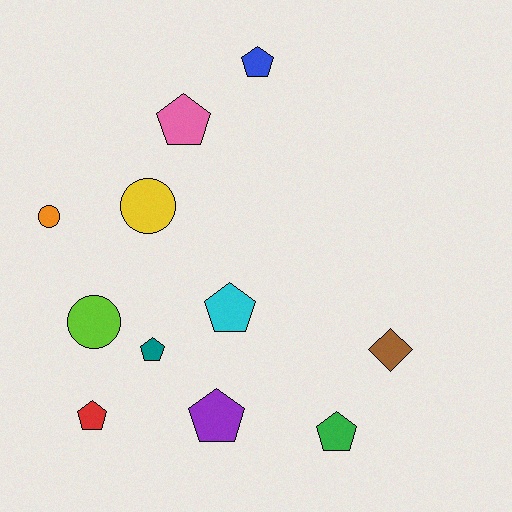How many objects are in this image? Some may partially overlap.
There are 11 objects.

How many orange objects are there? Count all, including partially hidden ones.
There is 1 orange object.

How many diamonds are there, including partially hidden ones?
There is 1 diamond.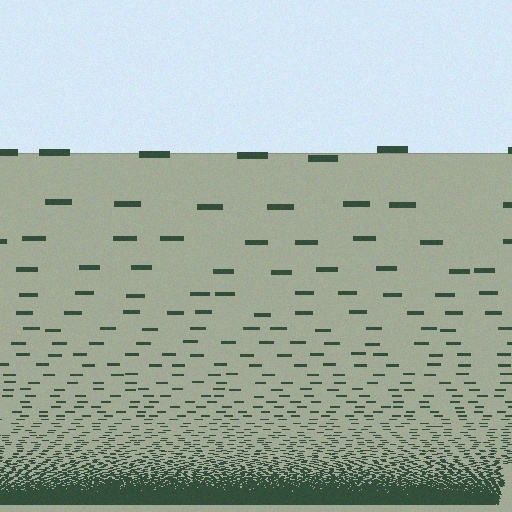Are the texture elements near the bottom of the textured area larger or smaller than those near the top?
Smaller. The gradient is inverted — elements near the bottom are smaller and denser.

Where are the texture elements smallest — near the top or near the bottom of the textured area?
Near the bottom.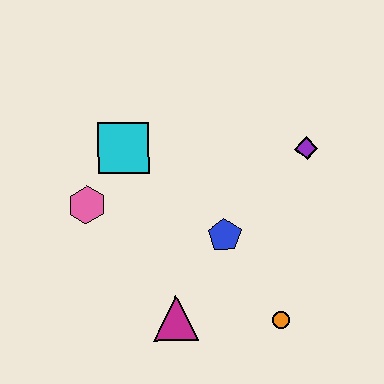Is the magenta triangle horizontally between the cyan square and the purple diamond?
Yes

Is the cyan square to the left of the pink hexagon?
No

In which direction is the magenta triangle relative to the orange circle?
The magenta triangle is to the left of the orange circle.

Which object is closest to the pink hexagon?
The cyan square is closest to the pink hexagon.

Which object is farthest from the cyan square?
The orange circle is farthest from the cyan square.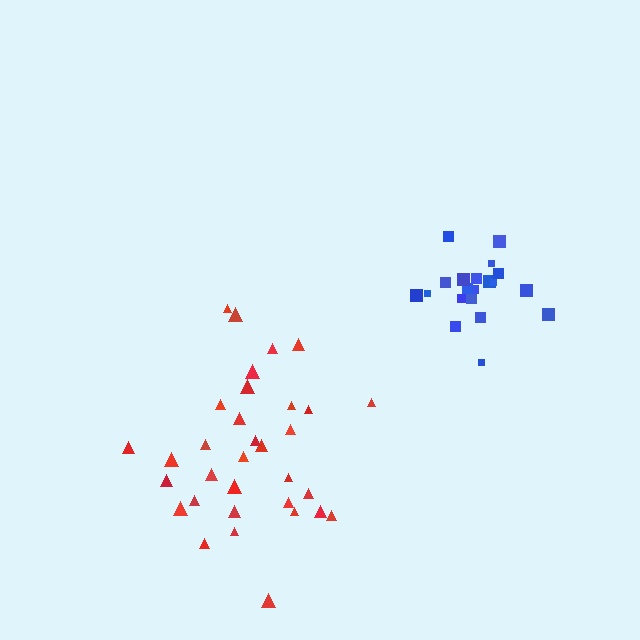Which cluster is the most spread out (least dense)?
Red.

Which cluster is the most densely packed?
Blue.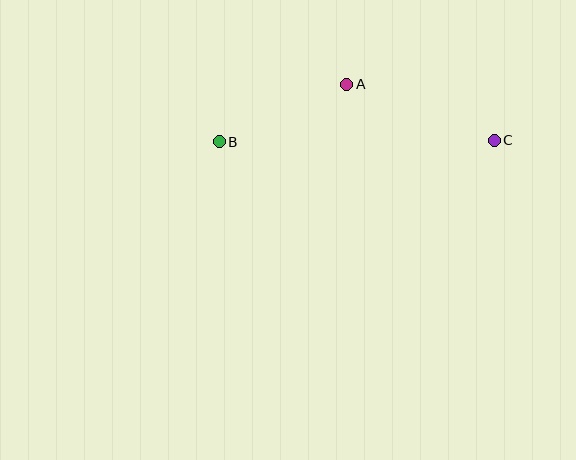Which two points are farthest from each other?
Points B and C are farthest from each other.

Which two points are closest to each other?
Points A and B are closest to each other.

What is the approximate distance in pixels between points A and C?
The distance between A and C is approximately 158 pixels.